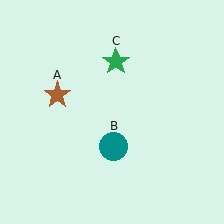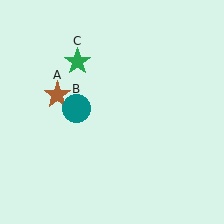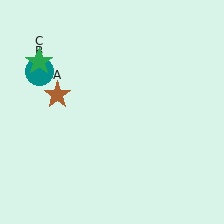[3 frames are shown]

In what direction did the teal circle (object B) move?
The teal circle (object B) moved up and to the left.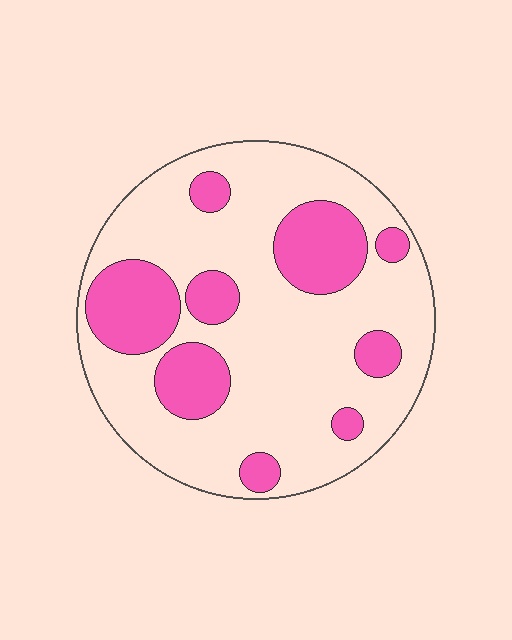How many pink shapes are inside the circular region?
9.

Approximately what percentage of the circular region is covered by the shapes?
Approximately 25%.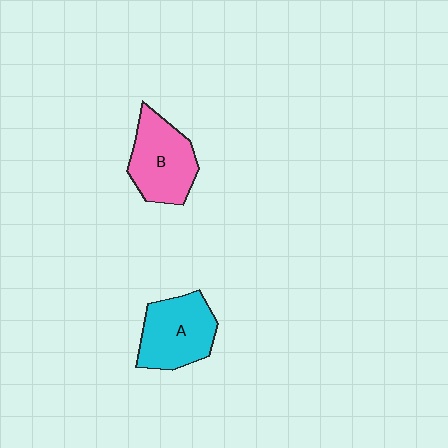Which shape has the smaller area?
Shape B (pink).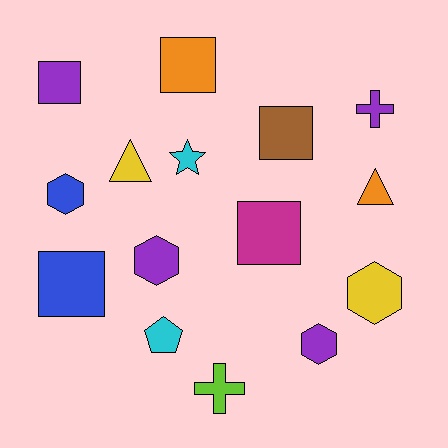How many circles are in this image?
There are no circles.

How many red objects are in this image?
There are no red objects.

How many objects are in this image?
There are 15 objects.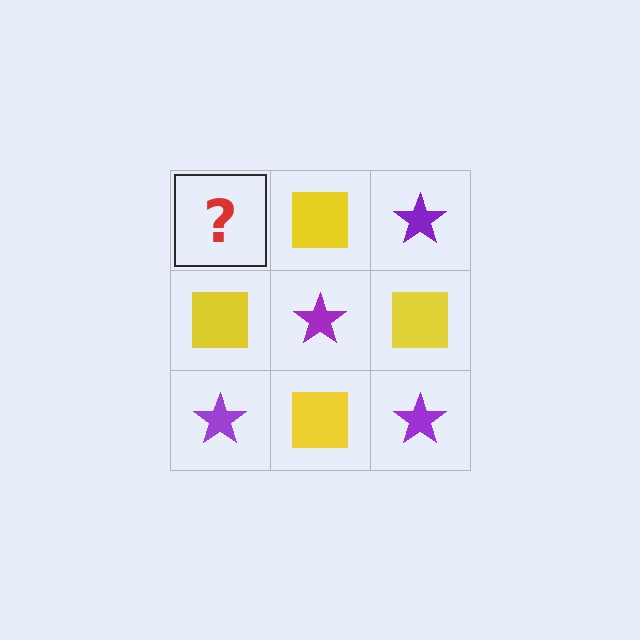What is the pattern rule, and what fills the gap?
The rule is that it alternates purple star and yellow square in a checkerboard pattern. The gap should be filled with a purple star.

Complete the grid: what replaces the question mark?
The question mark should be replaced with a purple star.